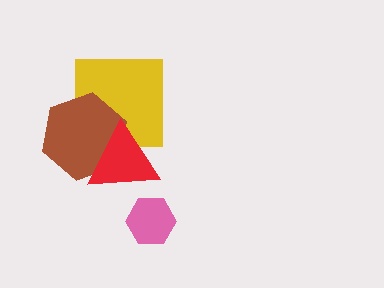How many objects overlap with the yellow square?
2 objects overlap with the yellow square.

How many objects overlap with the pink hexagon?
0 objects overlap with the pink hexagon.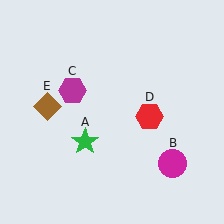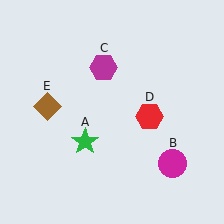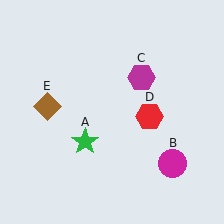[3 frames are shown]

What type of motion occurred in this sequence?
The magenta hexagon (object C) rotated clockwise around the center of the scene.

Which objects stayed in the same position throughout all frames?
Green star (object A) and magenta circle (object B) and red hexagon (object D) and brown diamond (object E) remained stationary.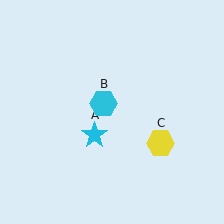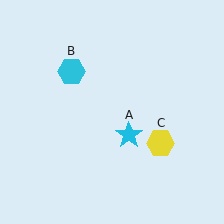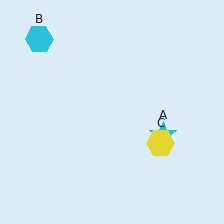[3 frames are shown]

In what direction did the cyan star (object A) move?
The cyan star (object A) moved right.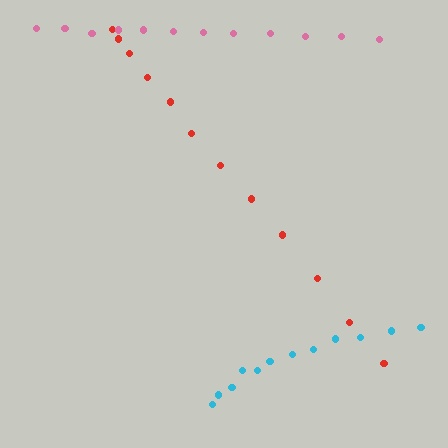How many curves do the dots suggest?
There are 3 distinct paths.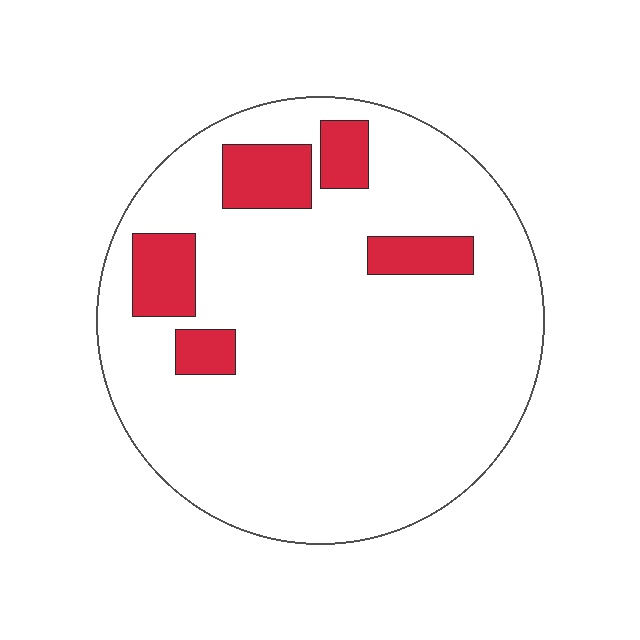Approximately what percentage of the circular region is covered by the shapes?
Approximately 15%.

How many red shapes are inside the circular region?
5.